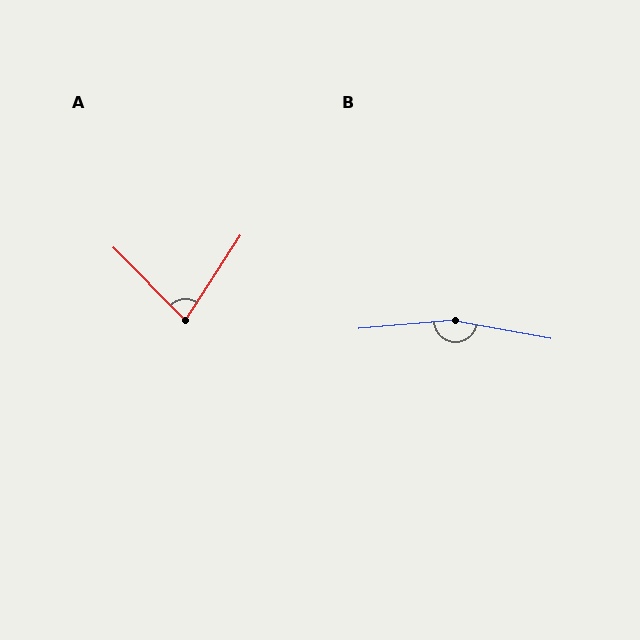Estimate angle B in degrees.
Approximately 165 degrees.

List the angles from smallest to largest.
A (78°), B (165°).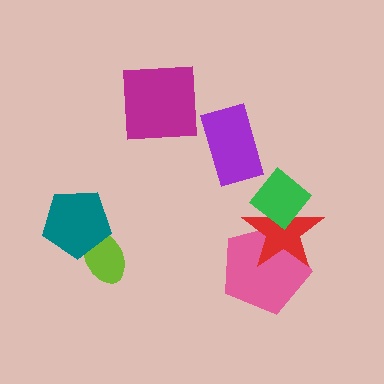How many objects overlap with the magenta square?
0 objects overlap with the magenta square.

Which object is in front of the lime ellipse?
The teal pentagon is in front of the lime ellipse.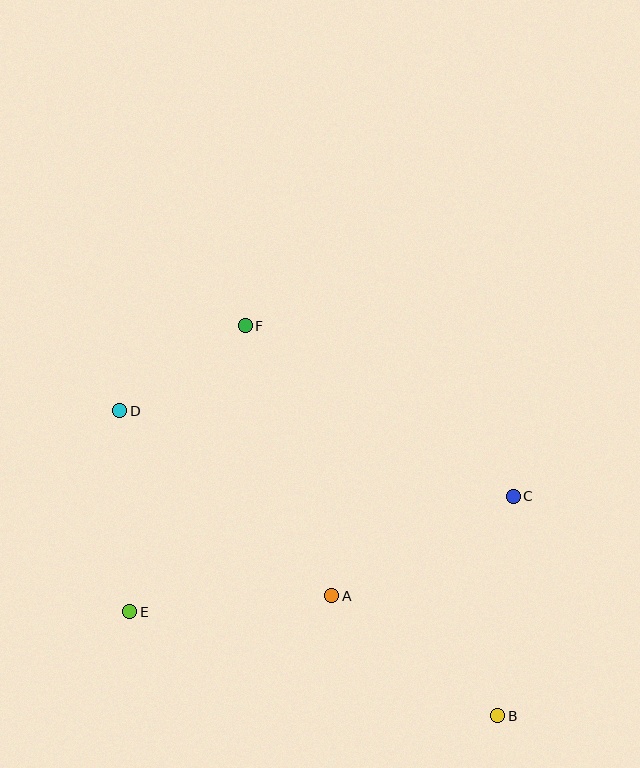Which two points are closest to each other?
Points D and F are closest to each other.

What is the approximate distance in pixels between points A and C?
The distance between A and C is approximately 207 pixels.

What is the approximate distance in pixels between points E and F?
The distance between E and F is approximately 308 pixels.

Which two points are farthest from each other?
Points B and D are farthest from each other.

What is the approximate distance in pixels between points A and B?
The distance between A and B is approximately 205 pixels.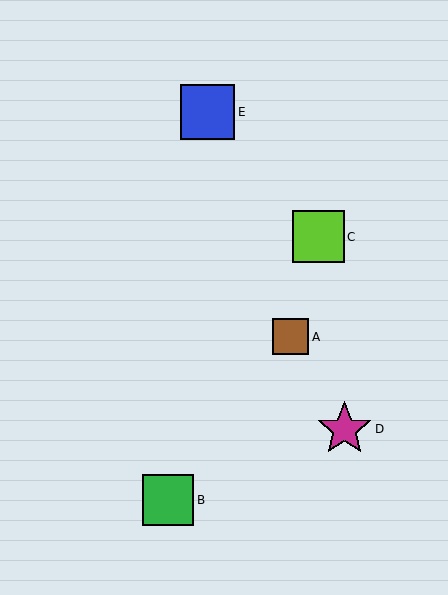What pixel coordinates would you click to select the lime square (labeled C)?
Click at (318, 237) to select the lime square C.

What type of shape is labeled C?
Shape C is a lime square.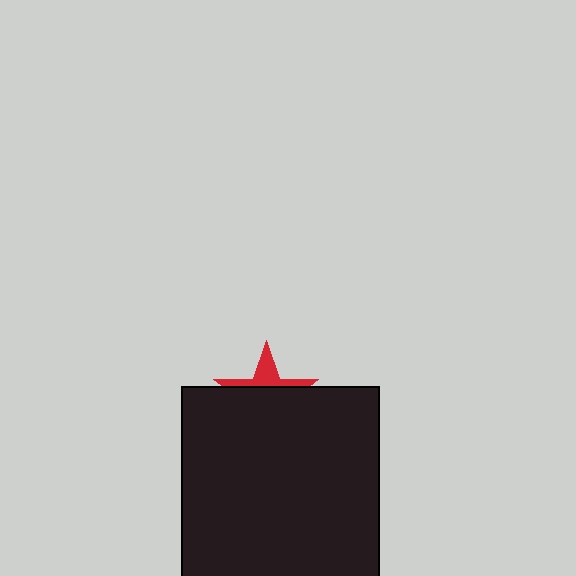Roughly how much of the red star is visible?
A small part of it is visible (roughly 31%).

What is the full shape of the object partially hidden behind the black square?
The partially hidden object is a red star.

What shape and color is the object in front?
The object in front is a black square.